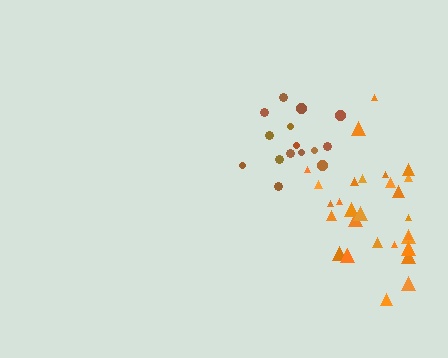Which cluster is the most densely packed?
Brown.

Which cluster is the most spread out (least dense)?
Orange.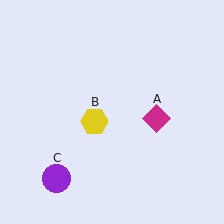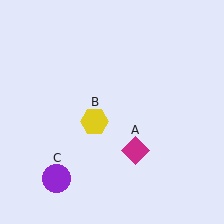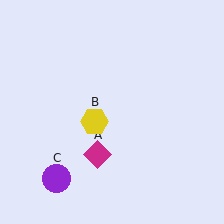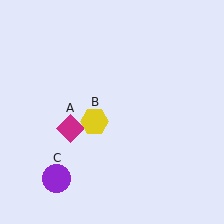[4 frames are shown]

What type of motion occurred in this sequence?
The magenta diamond (object A) rotated clockwise around the center of the scene.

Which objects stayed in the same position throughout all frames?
Yellow hexagon (object B) and purple circle (object C) remained stationary.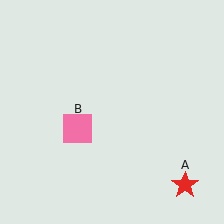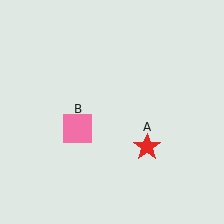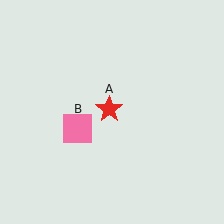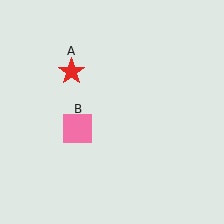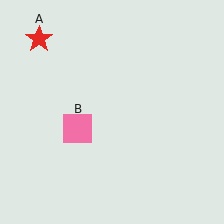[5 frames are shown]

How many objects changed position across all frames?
1 object changed position: red star (object A).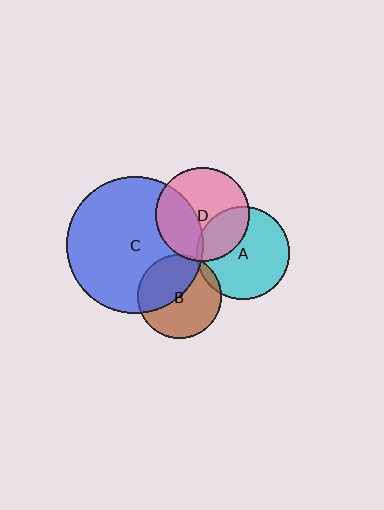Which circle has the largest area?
Circle C (blue).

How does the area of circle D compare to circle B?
Approximately 1.3 times.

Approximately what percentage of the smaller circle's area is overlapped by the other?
Approximately 30%.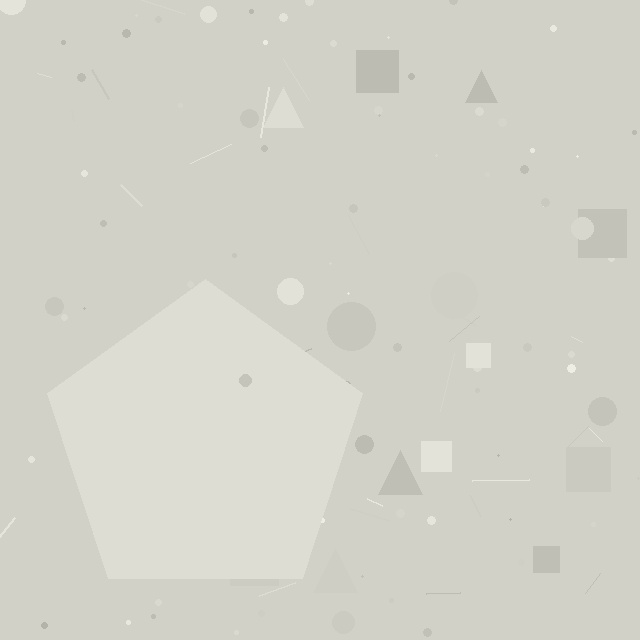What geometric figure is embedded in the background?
A pentagon is embedded in the background.